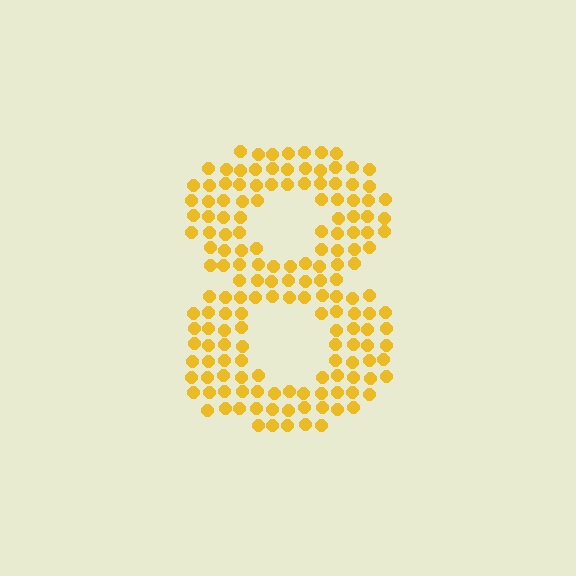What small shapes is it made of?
It is made of small circles.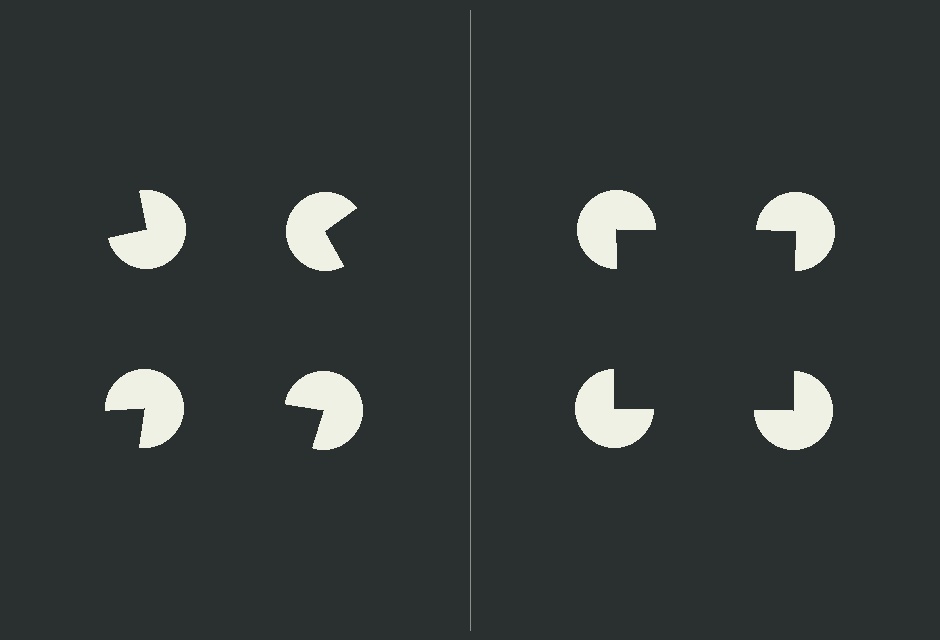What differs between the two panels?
The pac-man discs are positioned identically on both sides; only the wedge orientations differ. On the right they align to a square; on the left they are misaligned.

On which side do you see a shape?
An illusory square appears on the right side. On the left side the wedge cuts are rotated, so no coherent shape forms.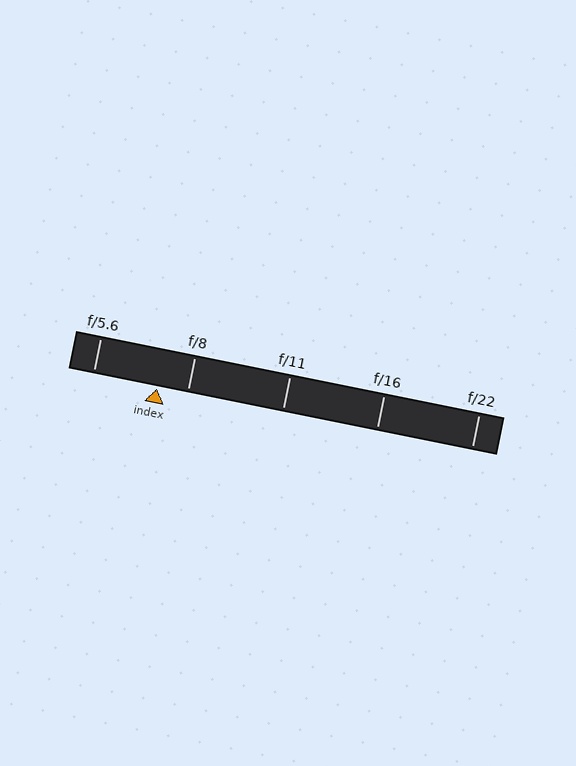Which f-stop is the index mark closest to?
The index mark is closest to f/8.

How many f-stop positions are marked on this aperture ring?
There are 5 f-stop positions marked.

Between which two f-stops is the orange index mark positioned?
The index mark is between f/5.6 and f/8.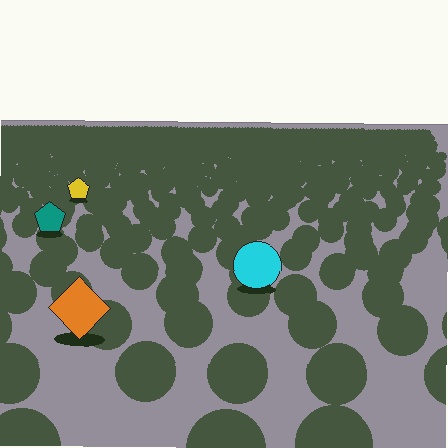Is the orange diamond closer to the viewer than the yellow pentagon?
Yes. The orange diamond is closer — you can tell from the texture gradient: the ground texture is coarser near it.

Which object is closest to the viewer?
The orange diamond is closest. The texture marks near it are larger and more spread out.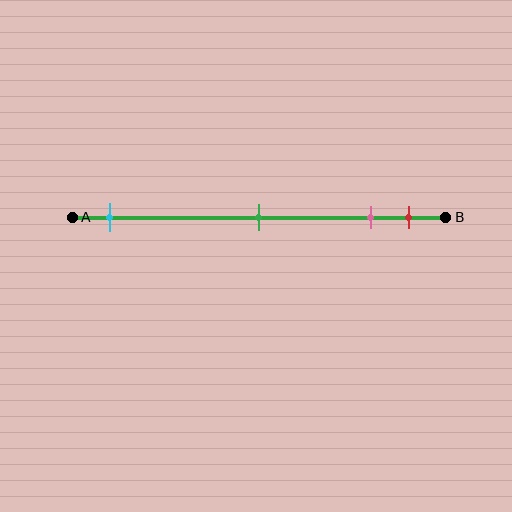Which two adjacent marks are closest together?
The pink and red marks are the closest adjacent pair.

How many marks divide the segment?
There are 4 marks dividing the segment.